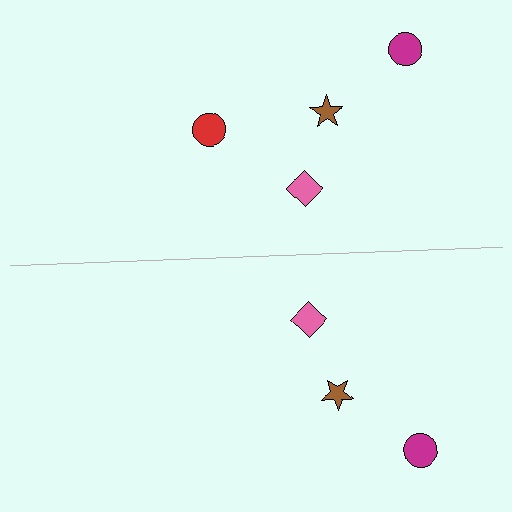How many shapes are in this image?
There are 7 shapes in this image.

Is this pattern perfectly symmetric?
No, the pattern is not perfectly symmetric. A red circle is missing from the bottom side.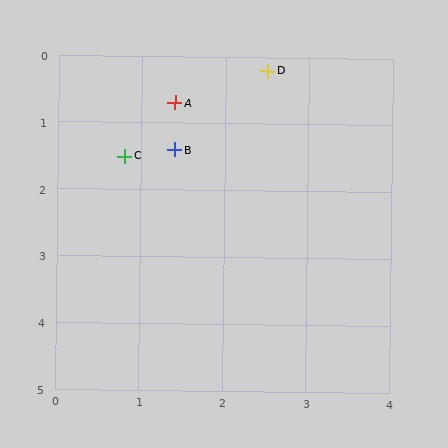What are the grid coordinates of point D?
Point D is at approximately (2.5, 0.2).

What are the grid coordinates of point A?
Point A is at approximately (1.4, 0.7).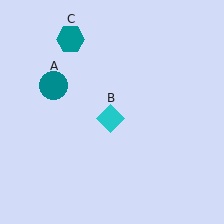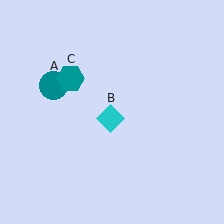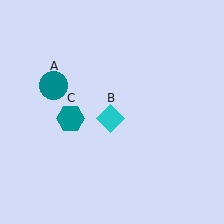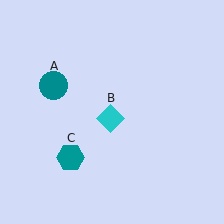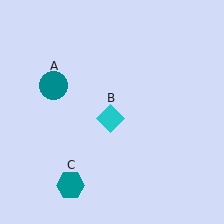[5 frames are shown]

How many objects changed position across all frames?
1 object changed position: teal hexagon (object C).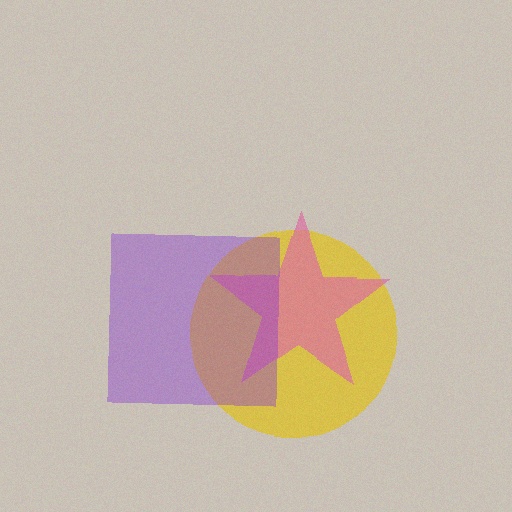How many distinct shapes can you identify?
There are 3 distinct shapes: a yellow circle, a pink star, a purple square.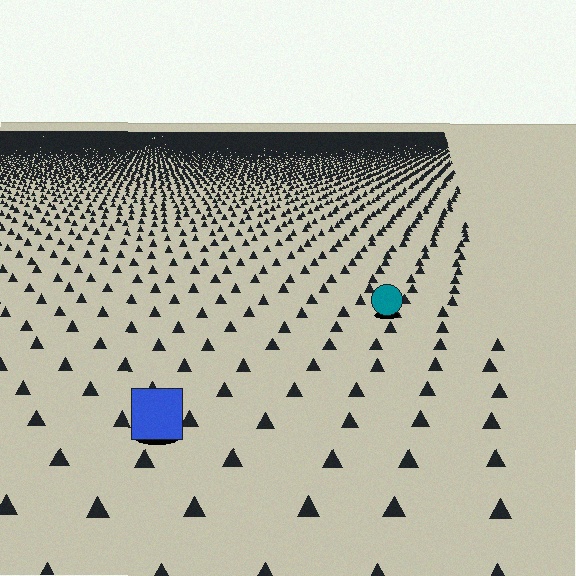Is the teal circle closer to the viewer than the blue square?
No. The blue square is closer — you can tell from the texture gradient: the ground texture is coarser near it.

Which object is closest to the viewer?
The blue square is closest. The texture marks near it are larger and more spread out.